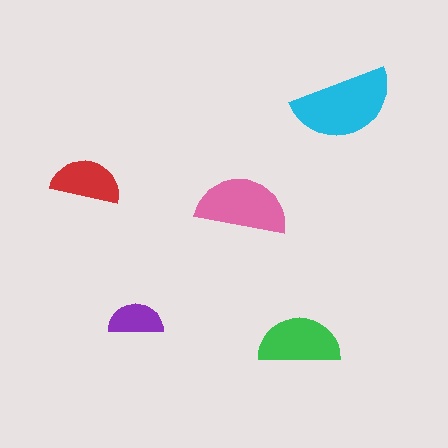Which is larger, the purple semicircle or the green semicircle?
The green one.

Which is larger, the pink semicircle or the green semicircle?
The pink one.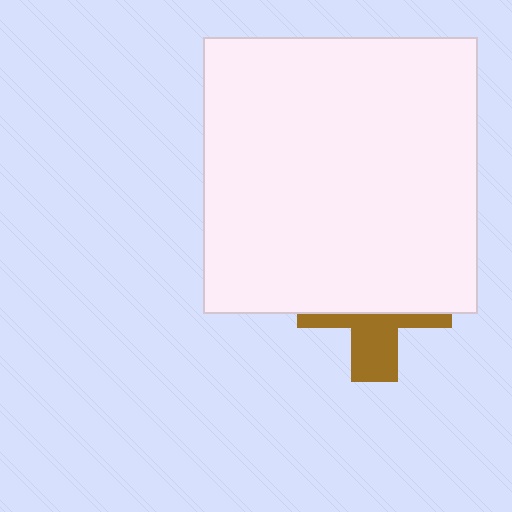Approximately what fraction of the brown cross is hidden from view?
Roughly 62% of the brown cross is hidden behind the white rectangle.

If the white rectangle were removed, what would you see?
You would see the complete brown cross.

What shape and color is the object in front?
The object in front is a white rectangle.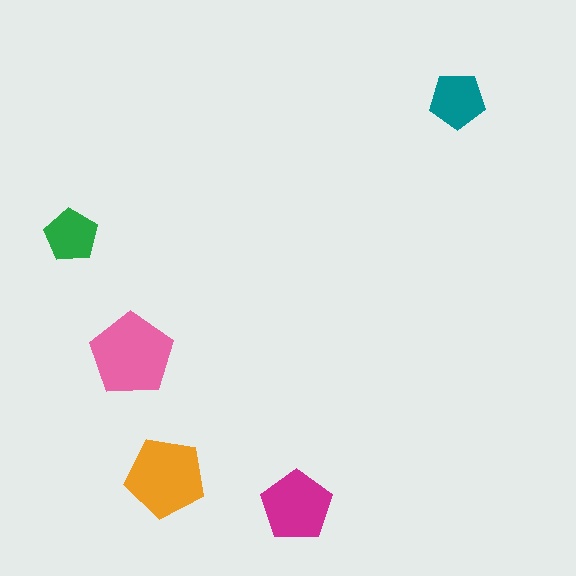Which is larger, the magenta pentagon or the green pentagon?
The magenta one.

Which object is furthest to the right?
The teal pentagon is rightmost.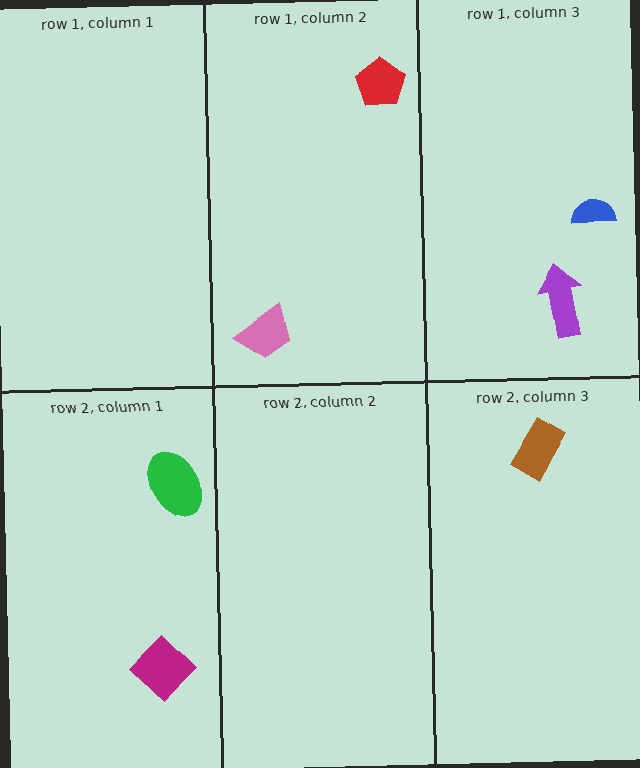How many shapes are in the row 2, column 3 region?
1.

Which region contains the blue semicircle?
The row 1, column 3 region.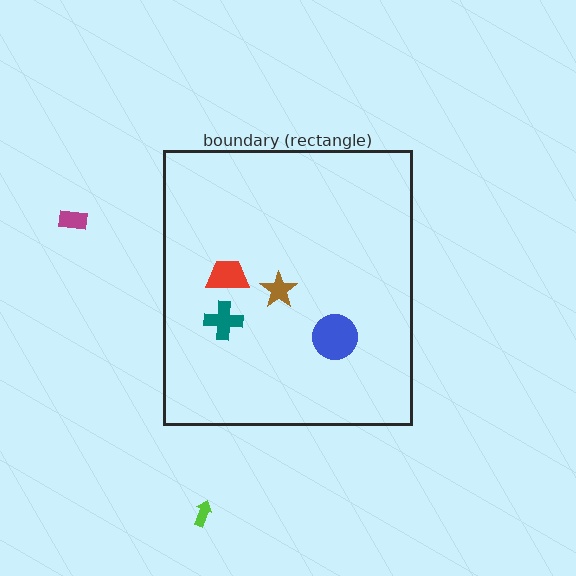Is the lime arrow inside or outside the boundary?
Outside.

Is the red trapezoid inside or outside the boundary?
Inside.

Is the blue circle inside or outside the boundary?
Inside.